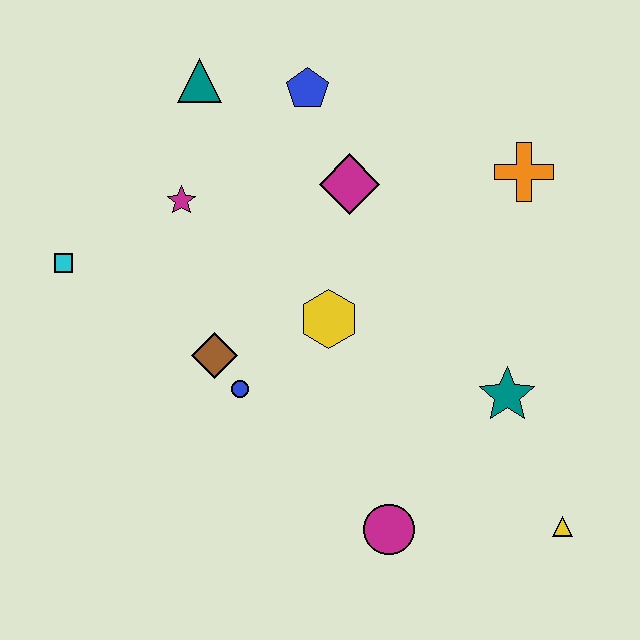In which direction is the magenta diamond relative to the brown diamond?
The magenta diamond is above the brown diamond.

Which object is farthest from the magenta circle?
The teal triangle is farthest from the magenta circle.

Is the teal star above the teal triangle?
No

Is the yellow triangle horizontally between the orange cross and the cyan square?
No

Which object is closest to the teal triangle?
The blue pentagon is closest to the teal triangle.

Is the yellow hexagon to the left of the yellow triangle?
Yes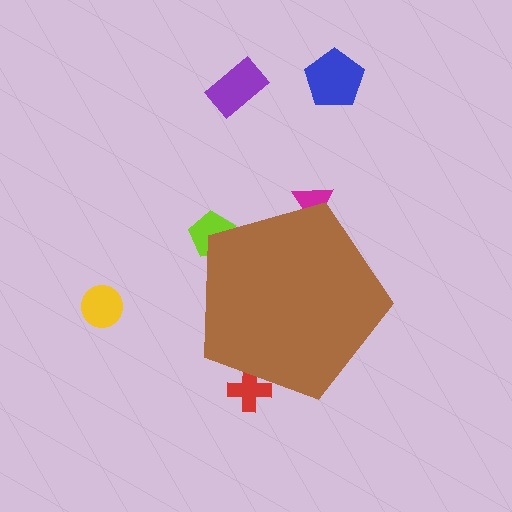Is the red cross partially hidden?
Yes, the red cross is partially hidden behind the brown pentagon.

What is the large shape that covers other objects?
A brown pentagon.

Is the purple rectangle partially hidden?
No, the purple rectangle is fully visible.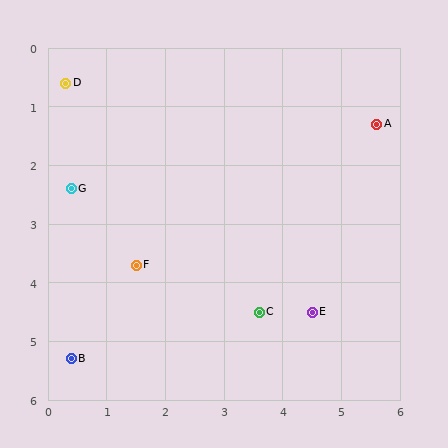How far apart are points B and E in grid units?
Points B and E are about 4.2 grid units apart.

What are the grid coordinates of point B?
Point B is at approximately (0.4, 5.3).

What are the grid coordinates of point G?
Point G is at approximately (0.4, 2.4).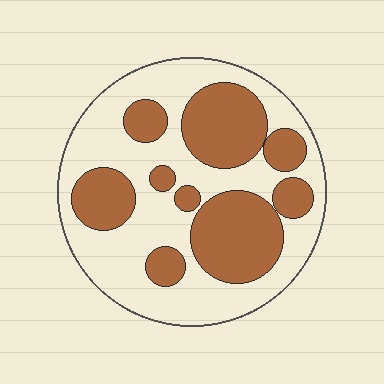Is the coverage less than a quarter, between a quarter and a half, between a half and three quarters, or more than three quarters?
Between a quarter and a half.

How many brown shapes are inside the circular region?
9.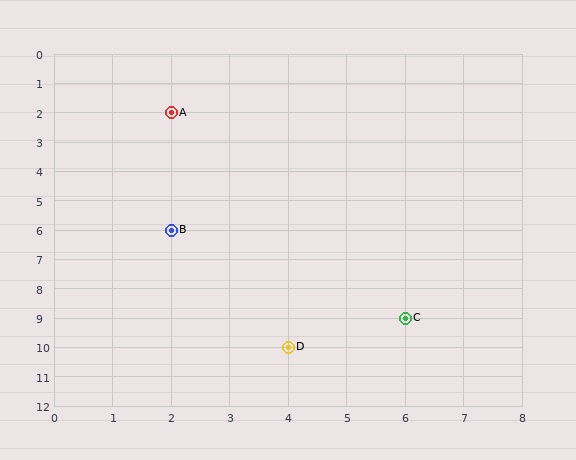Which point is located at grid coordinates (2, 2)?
Point A is at (2, 2).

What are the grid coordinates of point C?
Point C is at grid coordinates (6, 9).